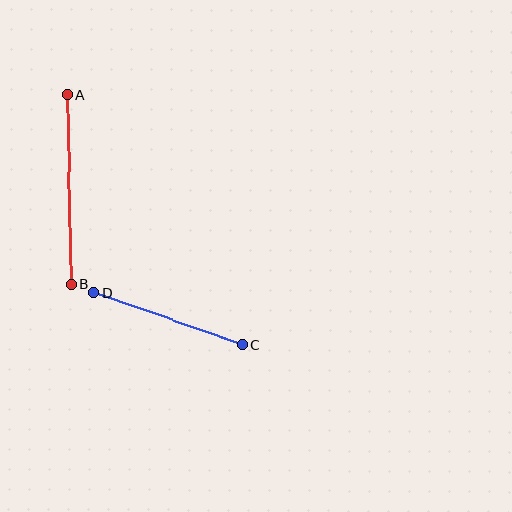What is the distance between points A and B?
The distance is approximately 190 pixels.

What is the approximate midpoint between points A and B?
The midpoint is at approximately (69, 189) pixels.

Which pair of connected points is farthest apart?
Points A and B are farthest apart.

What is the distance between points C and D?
The distance is approximately 158 pixels.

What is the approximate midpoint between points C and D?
The midpoint is at approximately (168, 319) pixels.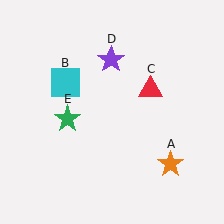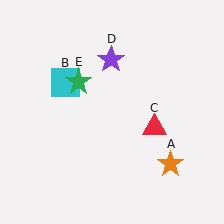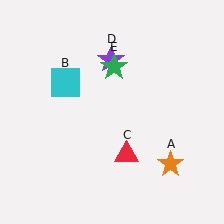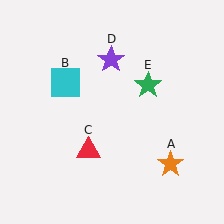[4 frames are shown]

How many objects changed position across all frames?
2 objects changed position: red triangle (object C), green star (object E).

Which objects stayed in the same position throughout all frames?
Orange star (object A) and cyan square (object B) and purple star (object D) remained stationary.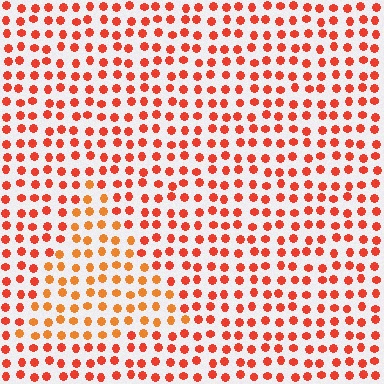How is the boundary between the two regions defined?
The boundary is defined purely by a slight shift in hue (about 23 degrees). Spacing, size, and orientation are identical on both sides.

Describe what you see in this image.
The image is filled with small red elements in a uniform arrangement. A triangle-shaped region is visible where the elements are tinted to a slightly different hue, forming a subtle color boundary.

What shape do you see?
I see a triangle.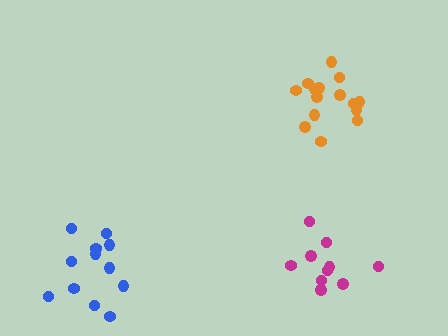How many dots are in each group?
Group 1: 15 dots, Group 2: 12 dots, Group 3: 11 dots (38 total).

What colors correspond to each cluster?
The clusters are colored: orange, blue, magenta.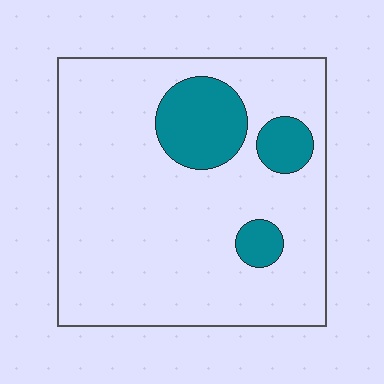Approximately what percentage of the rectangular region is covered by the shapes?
Approximately 15%.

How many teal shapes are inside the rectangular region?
3.